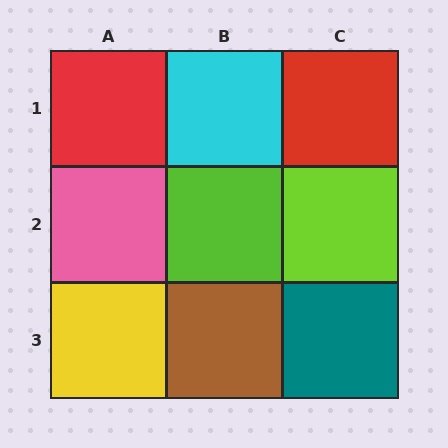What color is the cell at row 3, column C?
Teal.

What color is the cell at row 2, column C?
Lime.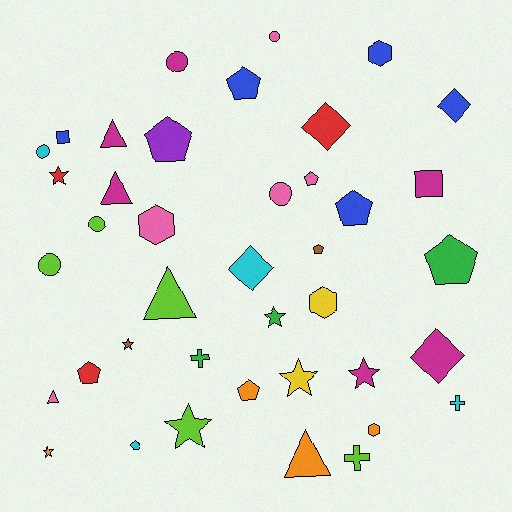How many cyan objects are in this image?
There are 4 cyan objects.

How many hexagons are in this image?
There are 4 hexagons.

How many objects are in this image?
There are 40 objects.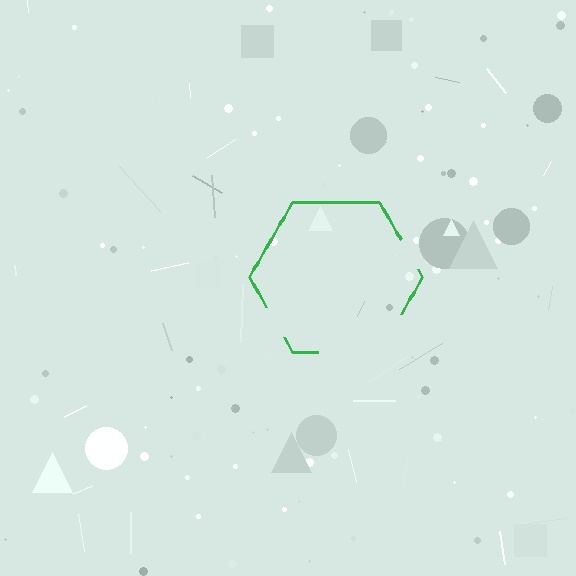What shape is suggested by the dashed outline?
The dashed outline suggests a hexagon.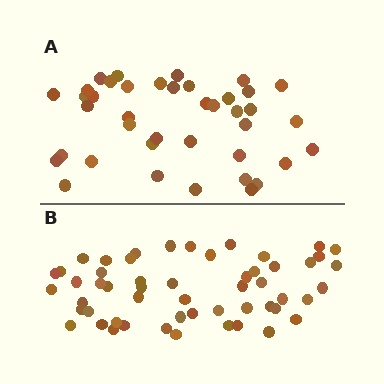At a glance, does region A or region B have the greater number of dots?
Region B (the bottom region) has more dots.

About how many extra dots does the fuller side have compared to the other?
Region B has approximately 15 more dots than region A.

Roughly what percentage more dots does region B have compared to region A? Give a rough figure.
About 35% more.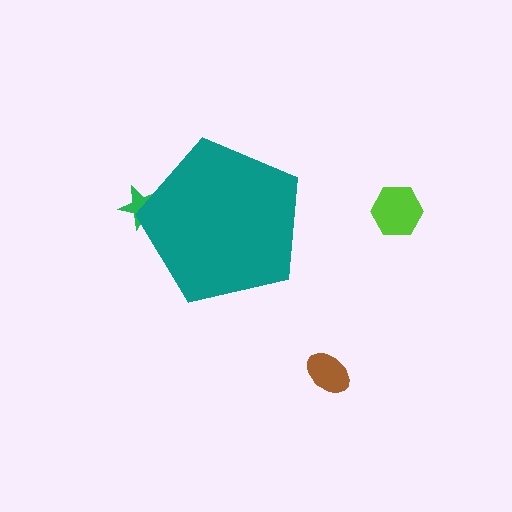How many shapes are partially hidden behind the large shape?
1 shape is partially hidden.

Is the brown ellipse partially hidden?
No, the brown ellipse is fully visible.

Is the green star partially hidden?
Yes, the green star is partially hidden behind the teal pentagon.